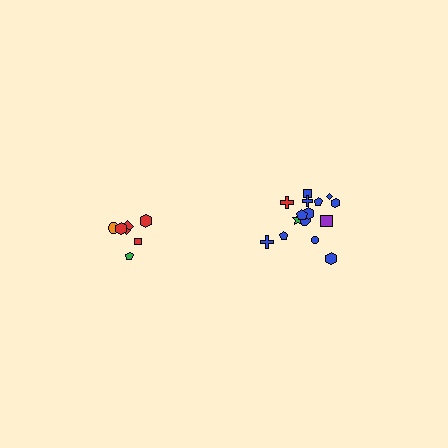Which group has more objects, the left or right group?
The right group.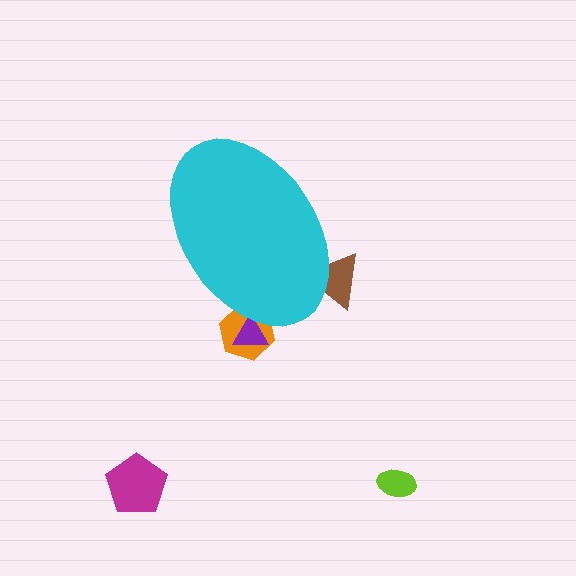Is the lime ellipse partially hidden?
No, the lime ellipse is fully visible.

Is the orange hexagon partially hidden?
Yes, the orange hexagon is partially hidden behind the cyan ellipse.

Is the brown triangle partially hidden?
Yes, the brown triangle is partially hidden behind the cyan ellipse.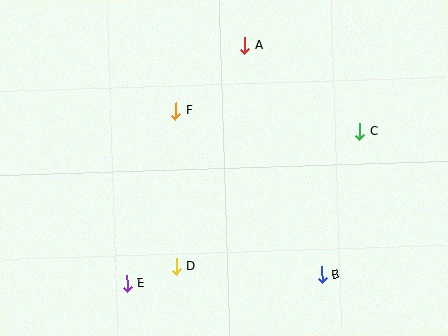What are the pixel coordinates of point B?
Point B is at (322, 275).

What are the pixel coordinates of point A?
Point A is at (245, 45).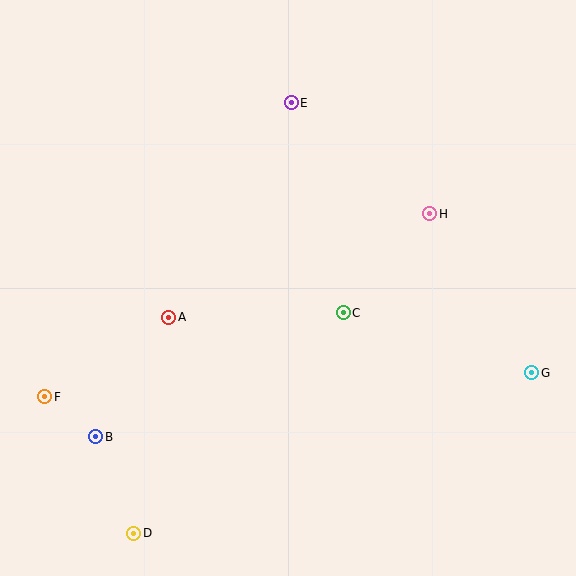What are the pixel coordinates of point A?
Point A is at (169, 317).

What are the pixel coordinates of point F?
Point F is at (45, 397).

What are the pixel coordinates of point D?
Point D is at (134, 533).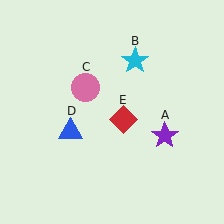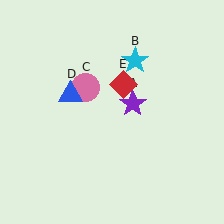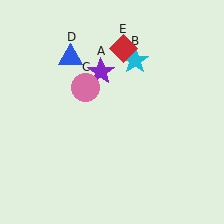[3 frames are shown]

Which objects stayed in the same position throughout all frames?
Cyan star (object B) and pink circle (object C) remained stationary.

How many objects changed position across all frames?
3 objects changed position: purple star (object A), blue triangle (object D), red diamond (object E).